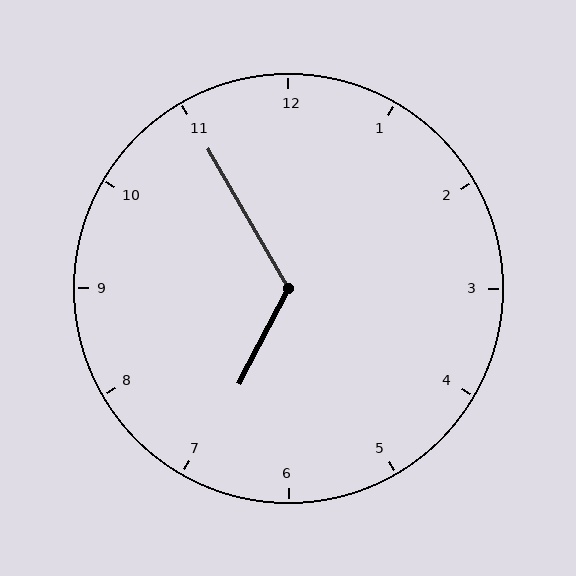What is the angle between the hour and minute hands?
Approximately 122 degrees.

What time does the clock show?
6:55.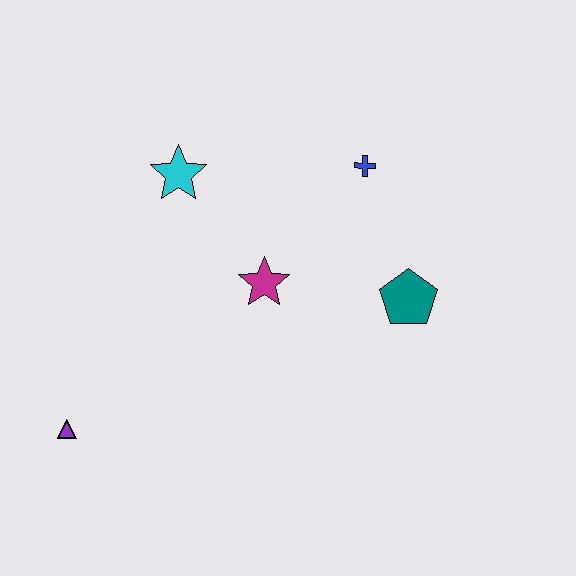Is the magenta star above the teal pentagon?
Yes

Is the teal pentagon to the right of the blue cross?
Yes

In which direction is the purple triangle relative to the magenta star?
The purple triangle is to the left of the magenta star.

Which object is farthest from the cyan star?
The purple triangle is farthest from the cyan star.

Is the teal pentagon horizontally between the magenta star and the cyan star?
No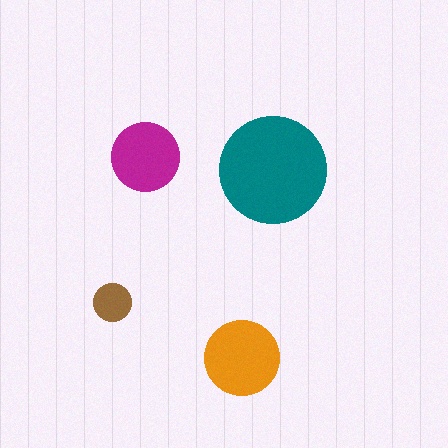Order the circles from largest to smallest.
the teal one, the orange one, the magenta one, the brown one.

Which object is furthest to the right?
The teal circle is rightmost.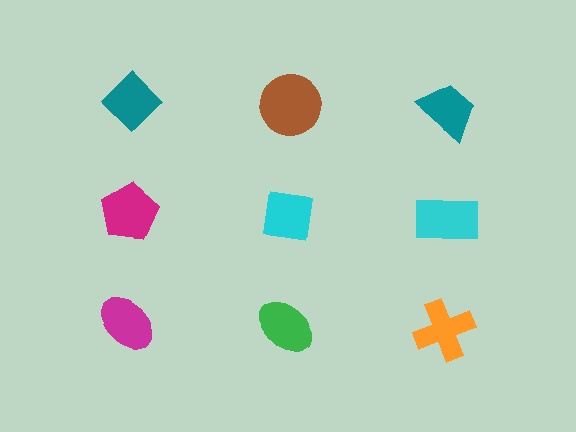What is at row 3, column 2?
A green ellipse.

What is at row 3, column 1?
A magenta ellipse.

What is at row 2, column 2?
A cyan square.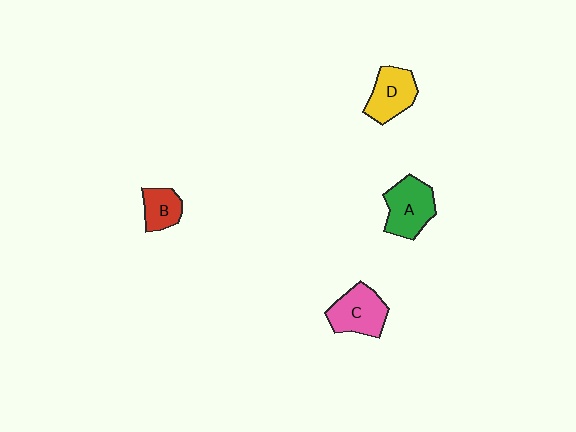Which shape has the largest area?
Shape A (green).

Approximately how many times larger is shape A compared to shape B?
Approximately 1.7 times.